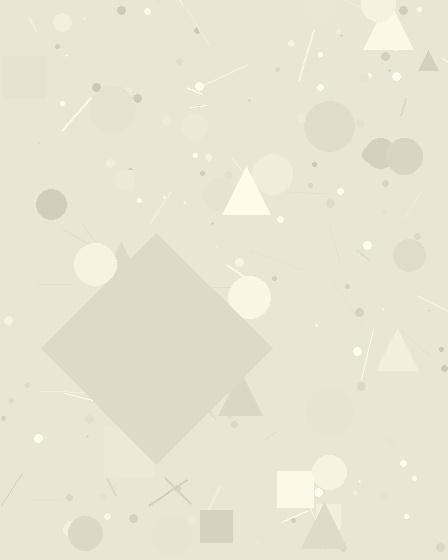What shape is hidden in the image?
A diamond is hidden in the image.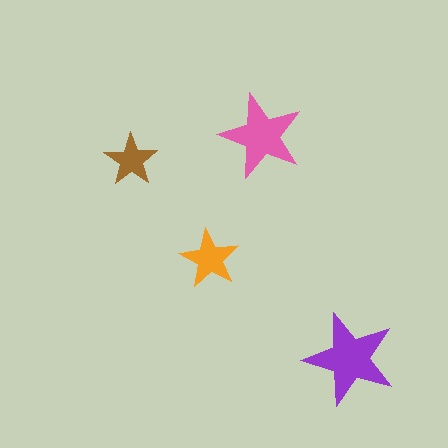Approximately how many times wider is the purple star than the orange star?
About 1.5 times wider.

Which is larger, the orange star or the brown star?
The orange one.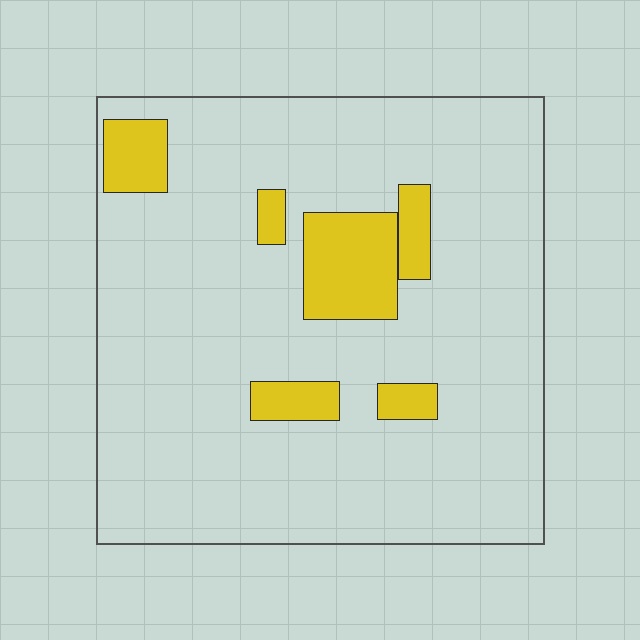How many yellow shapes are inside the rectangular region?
6.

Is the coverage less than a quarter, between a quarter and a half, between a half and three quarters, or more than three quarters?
Less than a quarter.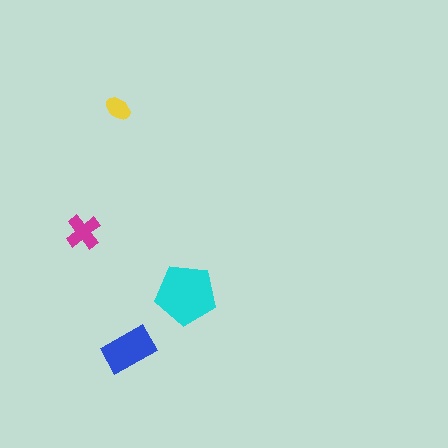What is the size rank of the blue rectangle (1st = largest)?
2nd.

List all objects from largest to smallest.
The cyan pentagon, the blue rectangle, the magenta cross, the yellow ellipse.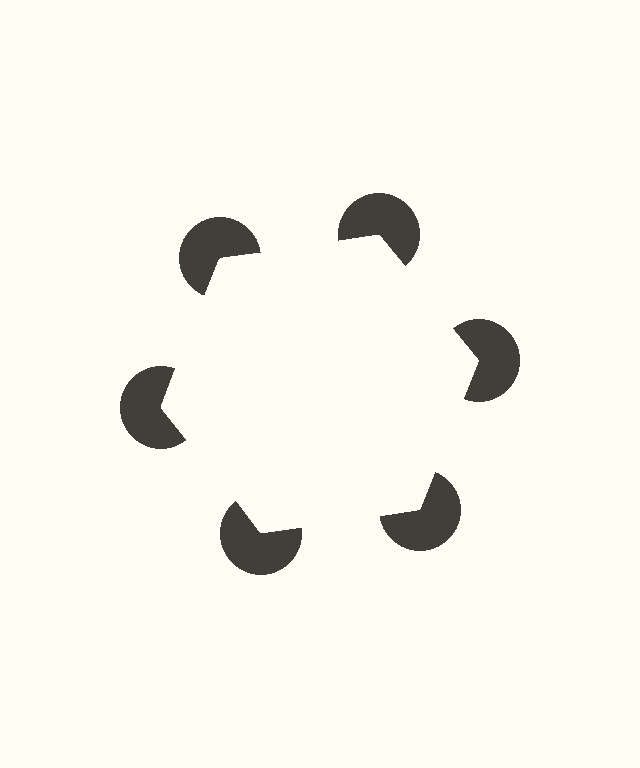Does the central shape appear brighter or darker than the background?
It typically appears slightly brighter than the background, even though no actual brightness change is drawn.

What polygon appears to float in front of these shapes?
An illusory hexagon — its edges are inferred from the aligned wedge cuts in the pac-man discs, not physically drawn.